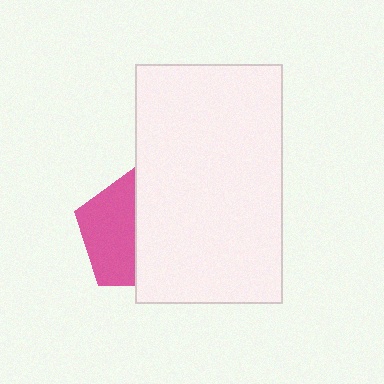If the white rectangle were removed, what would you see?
You would see the complete pink pentagon.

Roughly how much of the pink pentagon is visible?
About half of it is visible (roughly 48%).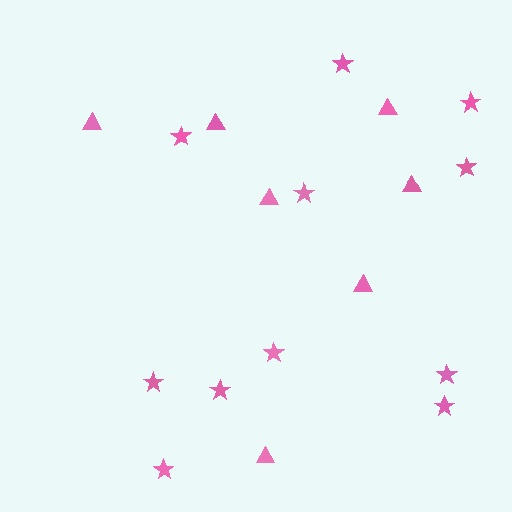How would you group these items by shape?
There are 2 groups: one group of triangles (7) and one group of stars (11).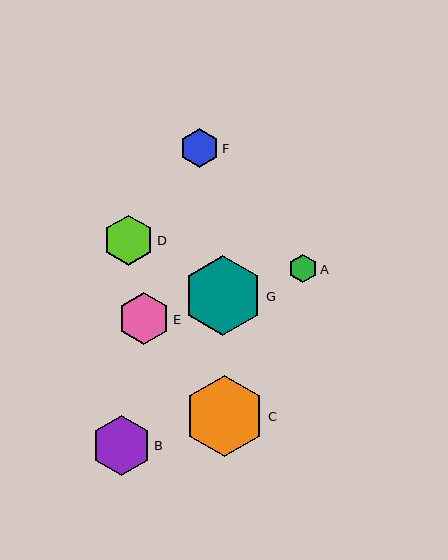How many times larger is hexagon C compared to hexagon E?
Hexagon C is approximately 1.6 times the size of hexagon E.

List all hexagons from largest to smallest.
From largest to smallest: C, G, B, E, D, F, A.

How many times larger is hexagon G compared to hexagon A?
Hexagon G is approximately 2.8 times the size of hexagon A.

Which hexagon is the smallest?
Hexagon A is the smallest with a size of approximately 28 pixels.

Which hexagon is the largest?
Hexagon C is the largest with a size of approximately 81 pixels.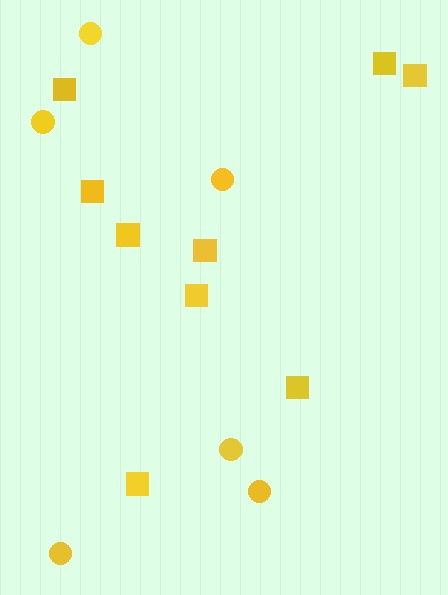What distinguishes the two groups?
There are 2 groups: one group of circles (6) and one group of squares (9).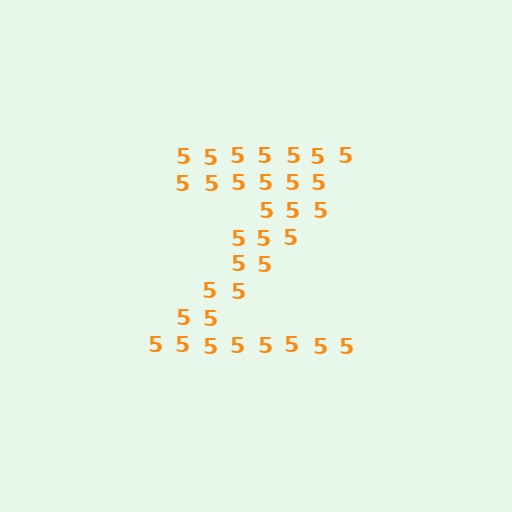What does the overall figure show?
The overall figure shows the letter Z.